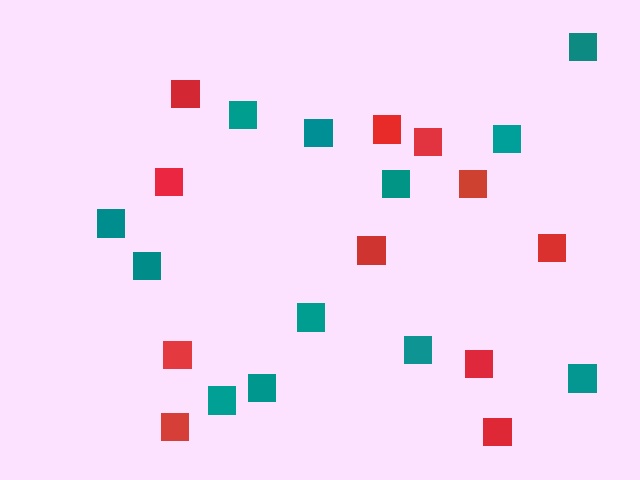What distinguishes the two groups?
There are 2 groups: one group of red squares (11) and one group of teal squares (12).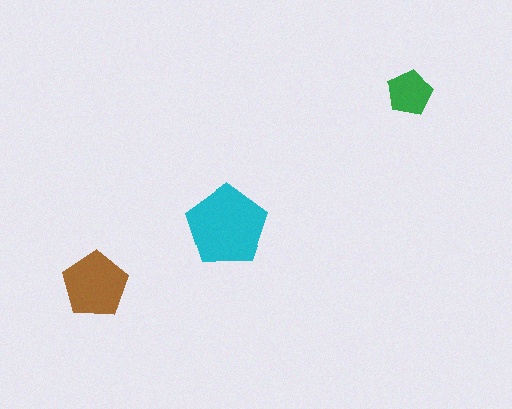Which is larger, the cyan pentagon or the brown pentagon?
The cyan one.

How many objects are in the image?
There are 3 objects in the image.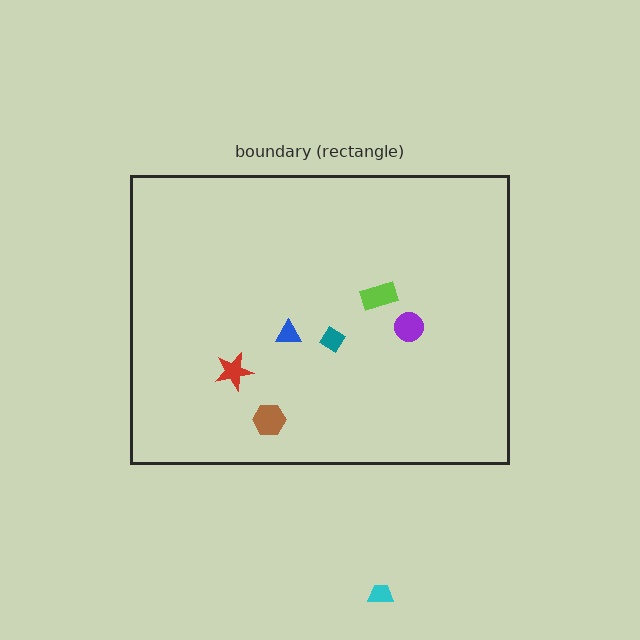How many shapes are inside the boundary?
6 inside, 1 outside.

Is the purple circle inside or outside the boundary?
Inside.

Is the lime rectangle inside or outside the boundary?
Inside.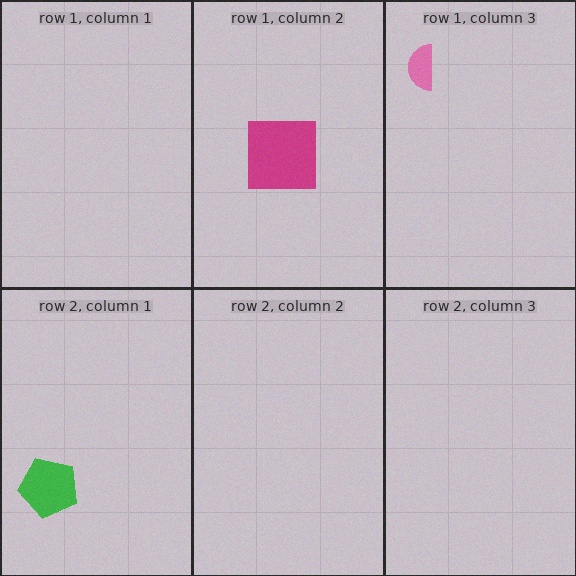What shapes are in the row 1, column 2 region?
The magenta square.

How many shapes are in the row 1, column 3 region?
1.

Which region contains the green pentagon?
The row 2, column 1 region.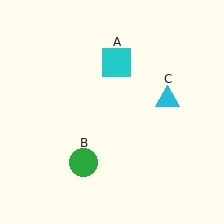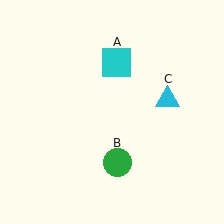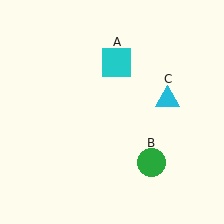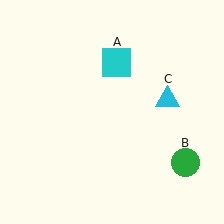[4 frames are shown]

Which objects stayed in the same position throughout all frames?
Cyan square (object A) and cyan triangle (object C) remained stationary.